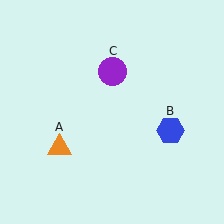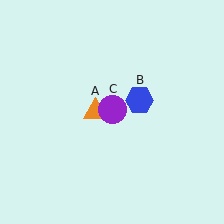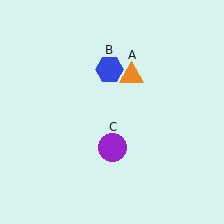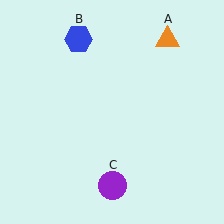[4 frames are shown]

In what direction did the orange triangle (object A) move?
The orange triangle (object A) moved up and to the right.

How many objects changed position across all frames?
3 objects changed position: orange triangle (object A), blue hexagon (object B), purple circle (object C).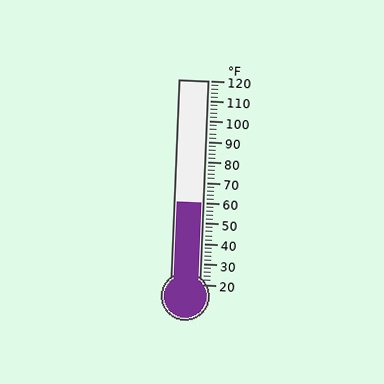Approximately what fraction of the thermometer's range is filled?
The thermometer is filled to approximately 40% of its range.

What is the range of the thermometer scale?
The thermometer scale ranges from 20°F to 120°F.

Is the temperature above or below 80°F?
The temperature is below 80°F.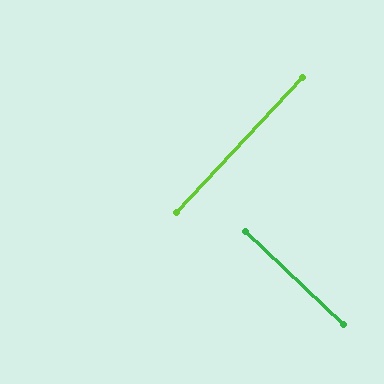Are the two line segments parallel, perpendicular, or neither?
Perpendicular — they meet at approximately 89°.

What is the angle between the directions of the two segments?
Approximately 89 degrees.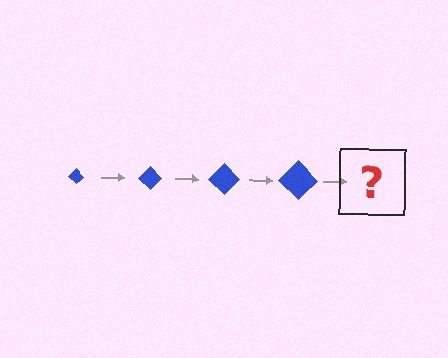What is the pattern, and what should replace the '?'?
The pattern is that the diamond gets progressively larger each step. The '?' should be a blue diamond, larger than the previous one.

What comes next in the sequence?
The next element should be a blue diamond, larger than the previous one.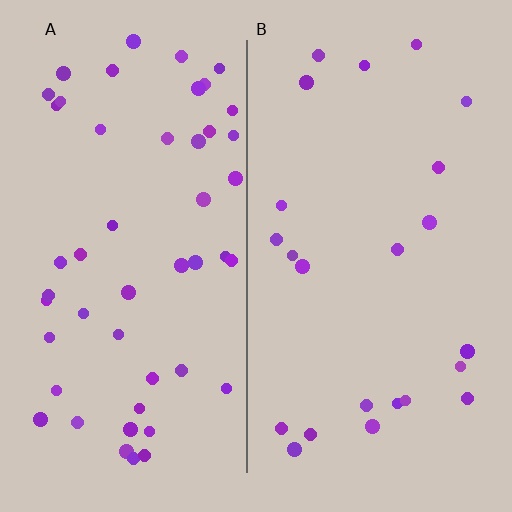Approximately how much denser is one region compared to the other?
Approximately 2.1× — region A over region B.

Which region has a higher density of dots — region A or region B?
A (the left).